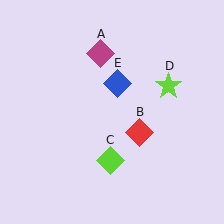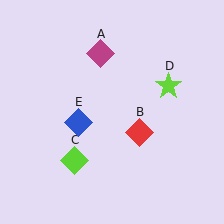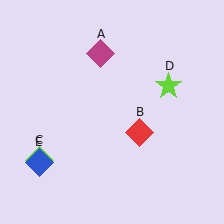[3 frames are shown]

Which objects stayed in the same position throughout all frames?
Magenta diamond (object A) and red diamond (object B) and lime star (object D) remained stationary.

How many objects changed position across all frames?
2 objects changed position: lime diamond (object C), blue diamond (object E).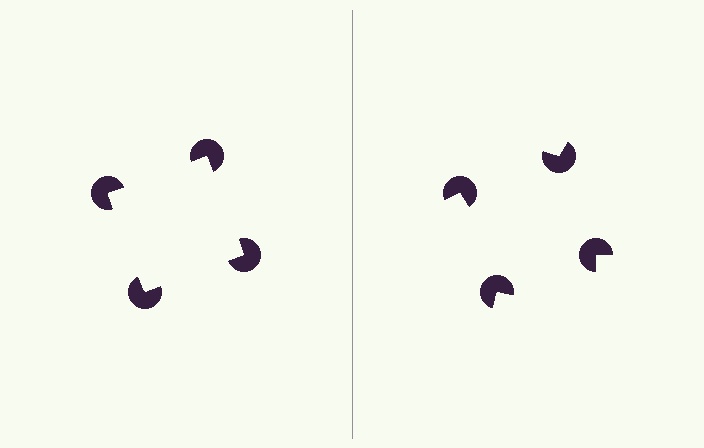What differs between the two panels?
The pac-man discs are positioned identically on both sides; only the wedge orientations differ. On the left they align to a square; on the right they are misaligned.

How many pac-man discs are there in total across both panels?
8 — 4 on each side.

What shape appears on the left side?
An illusory square.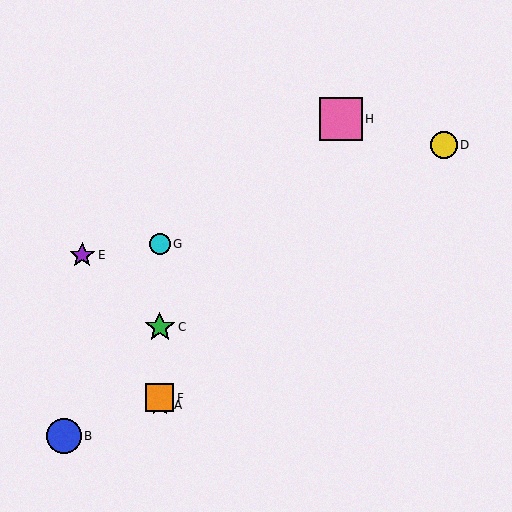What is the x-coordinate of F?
Object F is at x≈160.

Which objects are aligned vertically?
Objects A, C, F, G are aligned vertically.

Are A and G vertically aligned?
Yes, both are at x≈160.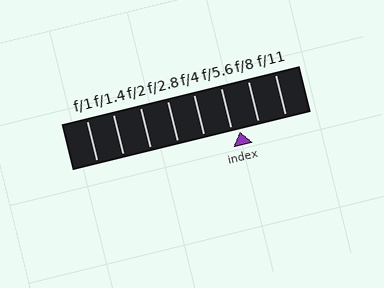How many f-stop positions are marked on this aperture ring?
There are 8 f-stop positions marked.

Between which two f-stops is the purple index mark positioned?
The index mark is between f/5.6 and f/8.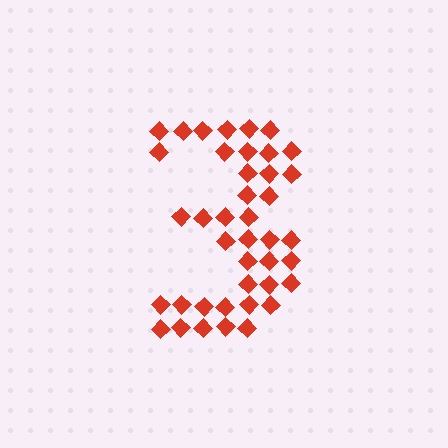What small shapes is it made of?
It is made of small diamonds.